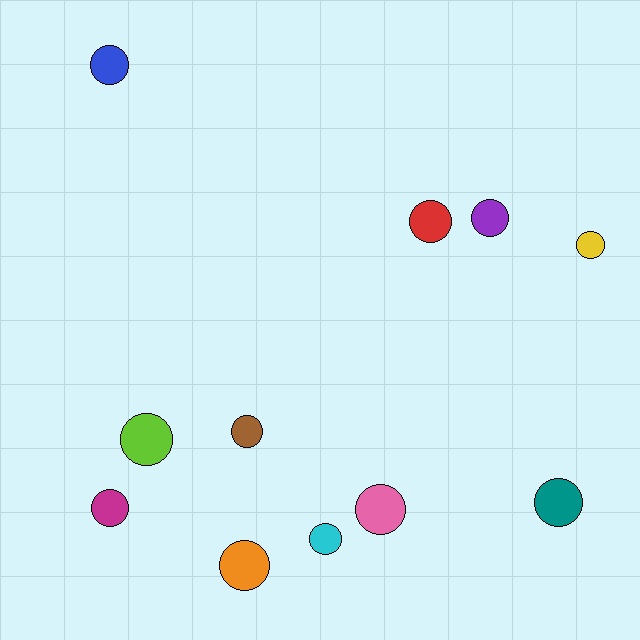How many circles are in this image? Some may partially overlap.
There are 11 circles.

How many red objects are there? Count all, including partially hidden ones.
There is 1 red object.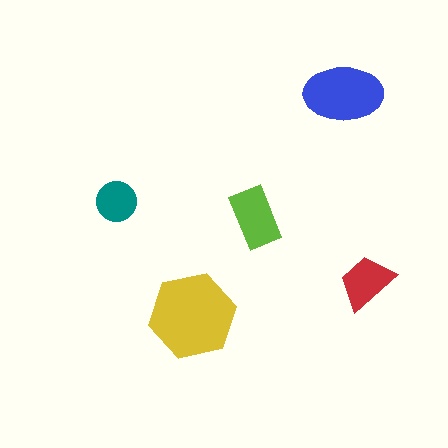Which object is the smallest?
The teal circle.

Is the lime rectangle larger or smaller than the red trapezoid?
Larger.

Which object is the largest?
The yellow hexagon.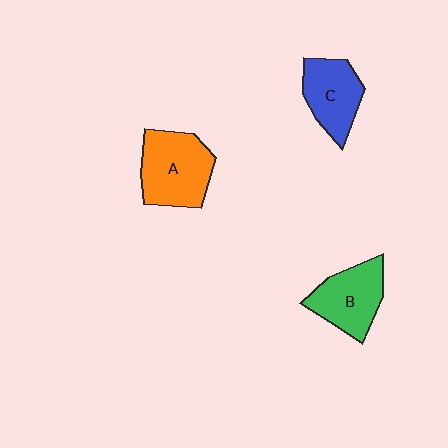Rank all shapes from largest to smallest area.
From largest to smallest: A (orange), B (green), C (blue).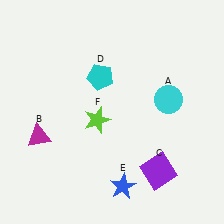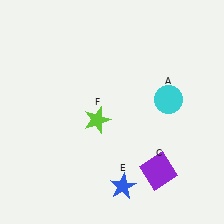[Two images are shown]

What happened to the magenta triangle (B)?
The magenta triangle (B) was removed in Image 2. It was in the bottom-left area of Image 1.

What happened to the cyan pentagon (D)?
The cyan pentagon (D) was removed in Image 2. It was in the top-left area of Image 1.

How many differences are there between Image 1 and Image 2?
There are 2 differences between the two images.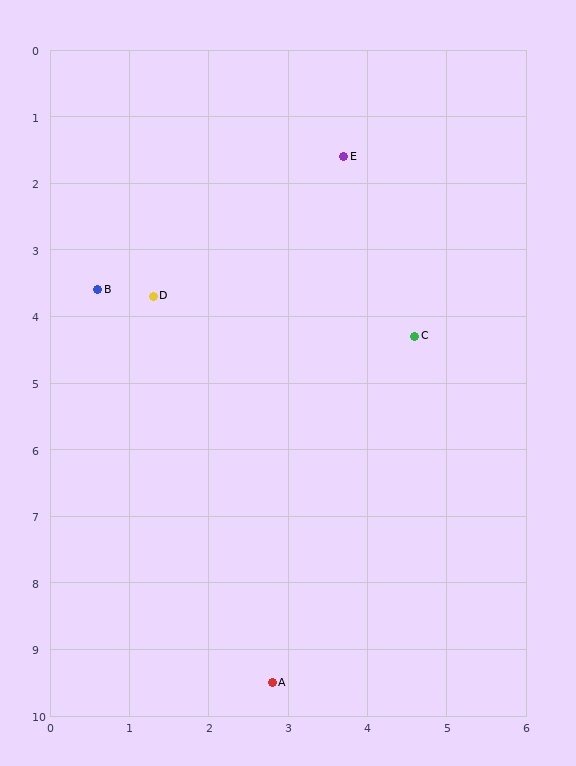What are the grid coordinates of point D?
Point D is at approximately (1.3, 3.7).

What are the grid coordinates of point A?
Point A is at approximately (2.8, 9.5).